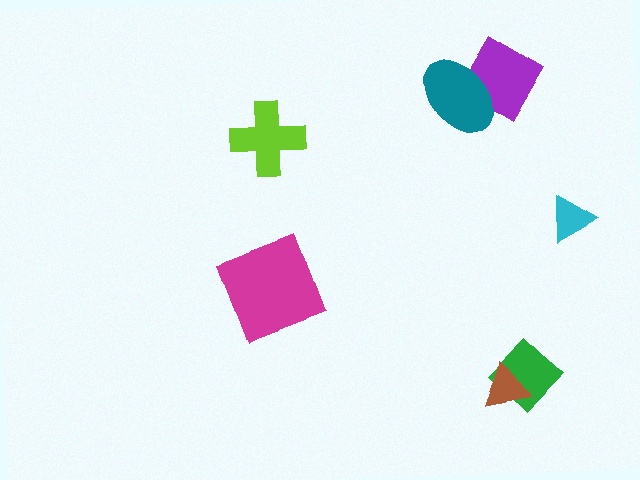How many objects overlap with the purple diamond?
1 object overlaps with the purple diamond.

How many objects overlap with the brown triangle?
1 object overlaps with the brown triangle.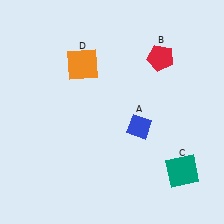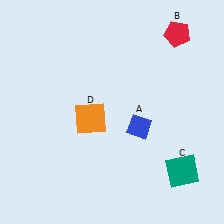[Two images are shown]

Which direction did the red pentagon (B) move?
The red pentagon (B) moved up.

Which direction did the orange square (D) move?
The orange square (D) moved down.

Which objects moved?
The objects that moved are: the red pentagon (B), the orange square (D).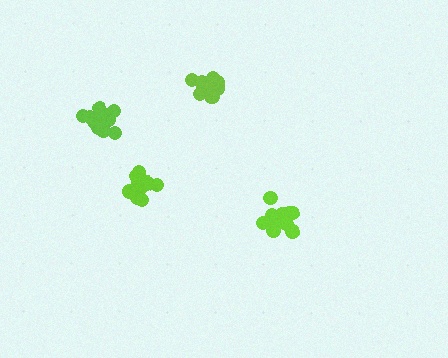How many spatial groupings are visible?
There are 4 spatial groupings.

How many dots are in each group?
Group 1: 18 dots, Group 2: 14 dots, Group 3: 16 dots, Group 4: 13 dots (61 total).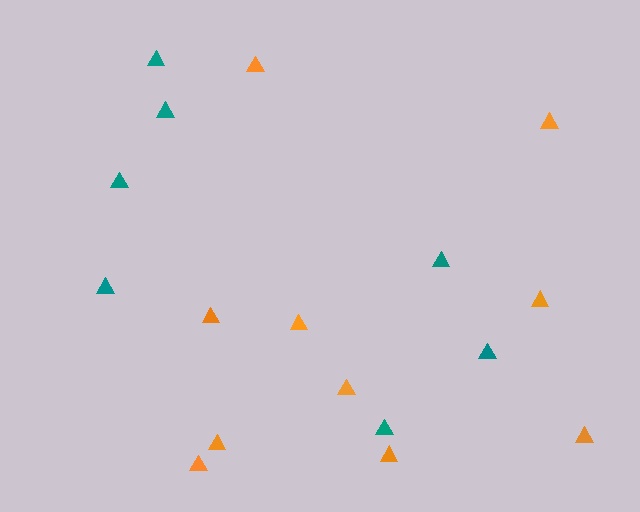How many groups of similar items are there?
There are 2 groups: one group of orange triangles (10) and one group of teal triangles (7).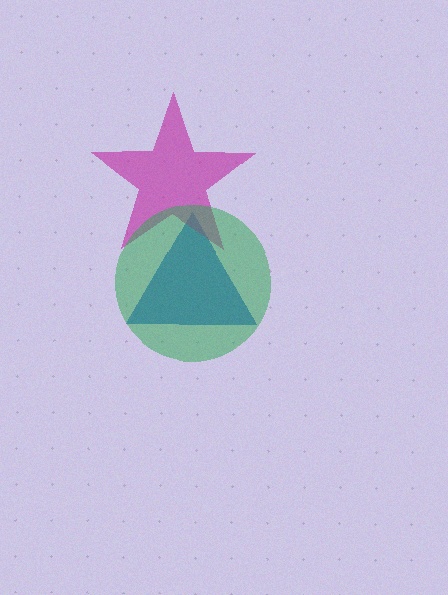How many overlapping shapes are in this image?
There are 3 overlapping shapes in the image.